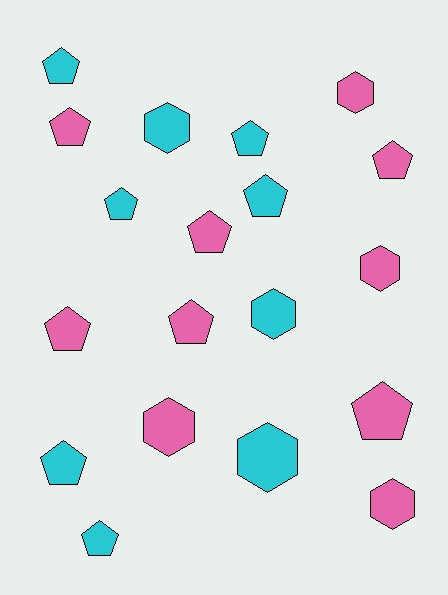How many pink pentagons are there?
There are 6 pink pentagons.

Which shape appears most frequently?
Pentagon, with 12 objects.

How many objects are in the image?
There are 19 objects.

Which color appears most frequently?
Pink, with 10 objects.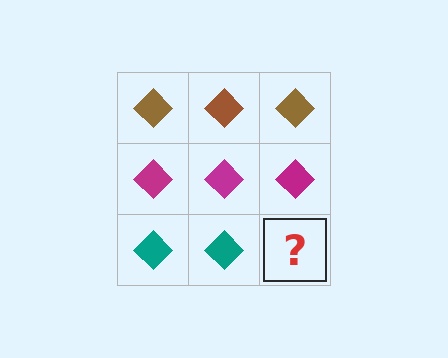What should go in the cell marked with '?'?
The missing cell should contain a teal diamond.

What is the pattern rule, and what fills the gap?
The rule is that each row has a consistent color. The gap should be filled with a teal diamond.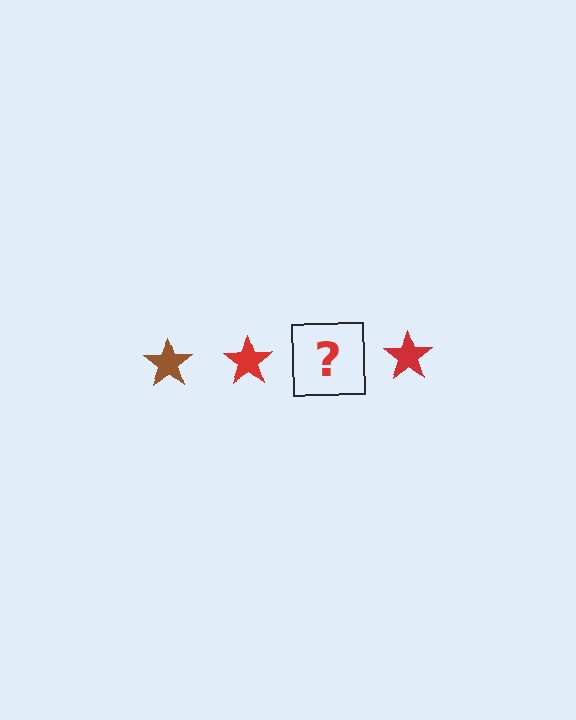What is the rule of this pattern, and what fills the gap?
The rule is that the pattern cycles through brown, red stars. The gap should be filled with a brown star.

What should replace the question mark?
The question mark should be replaced with a brown star.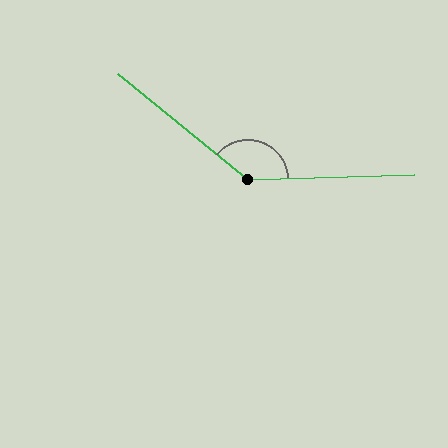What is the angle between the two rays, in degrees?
Approximately 139 degrees.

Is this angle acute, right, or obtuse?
It is obtuse.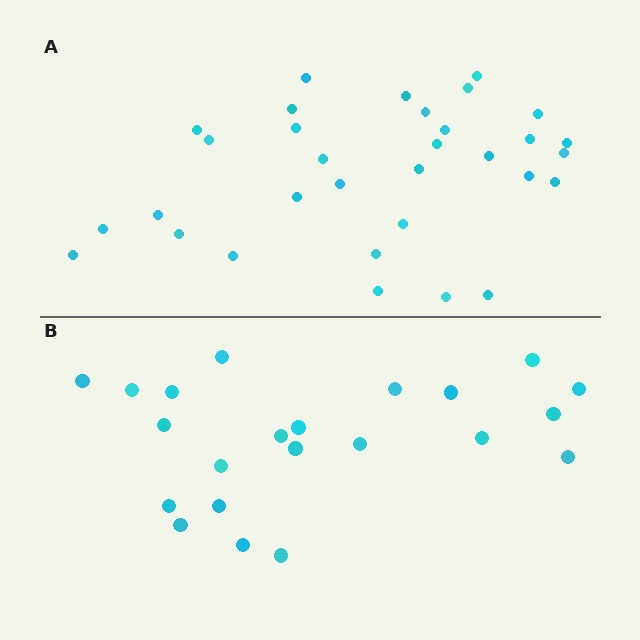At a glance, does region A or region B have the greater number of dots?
Region A (the top region) has more dots.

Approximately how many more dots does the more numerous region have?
Region A has roughly 10 or so more dots than region B.